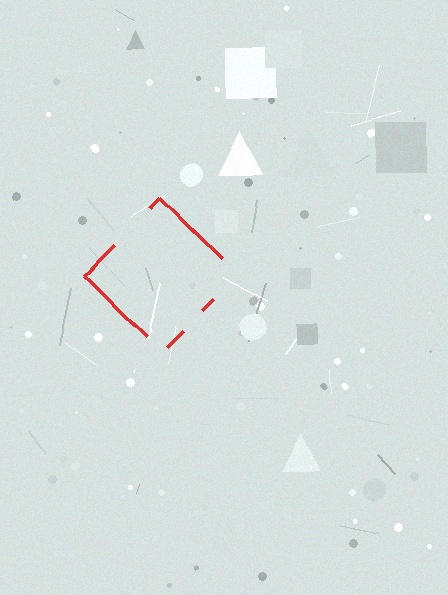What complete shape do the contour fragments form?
The contour fragments form a diamond.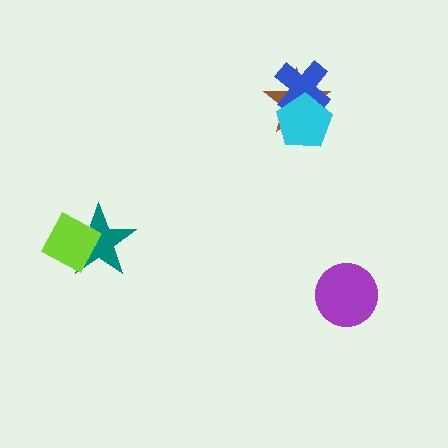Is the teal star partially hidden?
Yes, it is partially covered by another shape.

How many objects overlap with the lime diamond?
1 object overlaps with the lime diamond.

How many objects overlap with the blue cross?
2 objects overlap with the blue cross.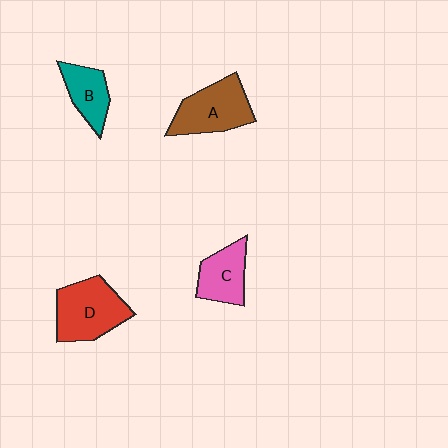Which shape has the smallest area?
Shape B (teal).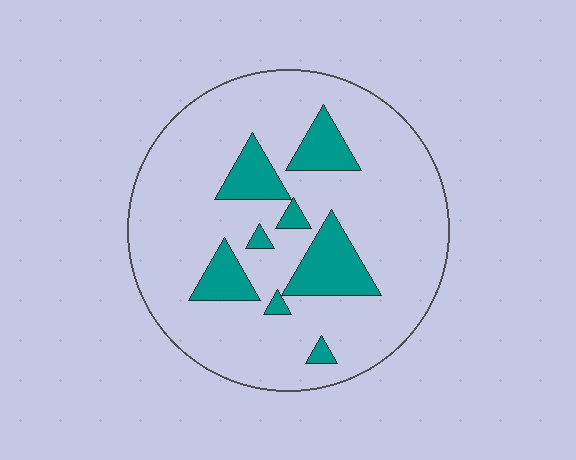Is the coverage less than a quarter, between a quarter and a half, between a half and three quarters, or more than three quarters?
Less than a quarter.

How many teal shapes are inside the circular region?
8.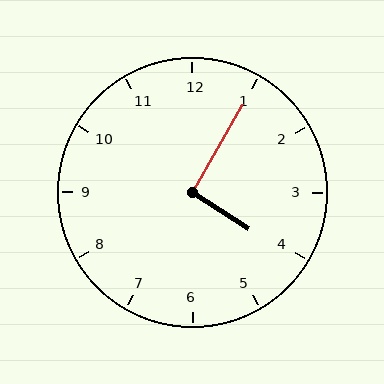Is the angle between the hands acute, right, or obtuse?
It is right.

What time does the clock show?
4:05.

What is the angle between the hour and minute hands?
Approximately 92 degrees.